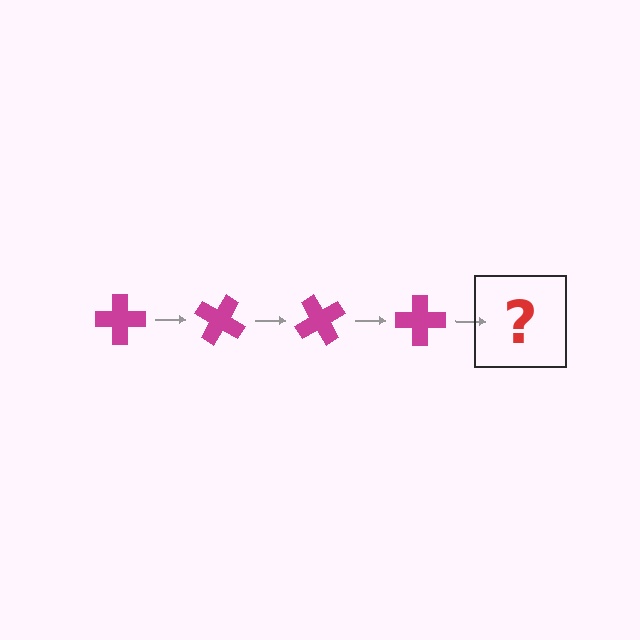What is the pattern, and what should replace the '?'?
The pattern is that the cross rotates 30 degrees each step. The '?' should be a magenta cross rotated 120 degrees.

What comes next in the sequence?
The next element should be a magenta cross rotated 120 degrees.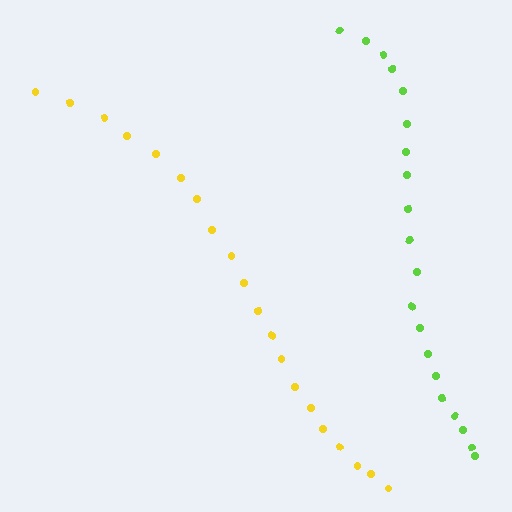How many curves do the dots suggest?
There are 2 distinct paths.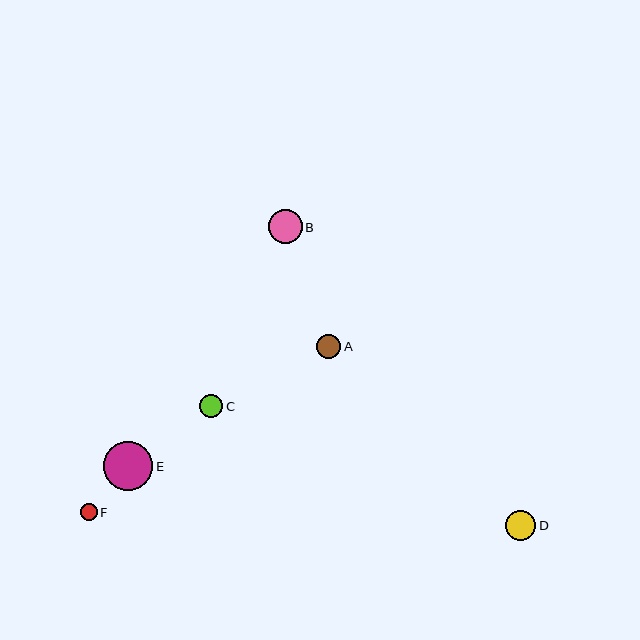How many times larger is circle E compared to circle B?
Circle E is approximately 1.5 times the size of circle B.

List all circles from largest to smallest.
From largest to smallest: E, B, D, A, C, F.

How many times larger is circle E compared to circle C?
Circle E is approximately 2.2 times the size of circle C.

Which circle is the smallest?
Circle F is the smallest with a size of approximately 17 pixels.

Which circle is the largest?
Circle E is the largest with a size of approximately 50 pixels.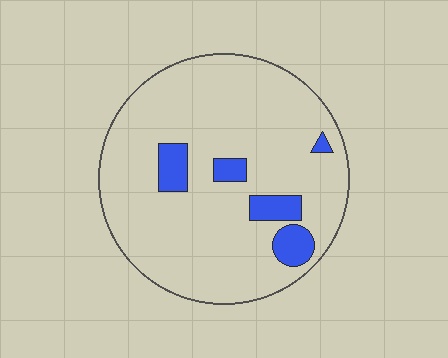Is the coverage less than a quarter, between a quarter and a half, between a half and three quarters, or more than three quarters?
Less than a quarter.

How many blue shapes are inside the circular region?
5.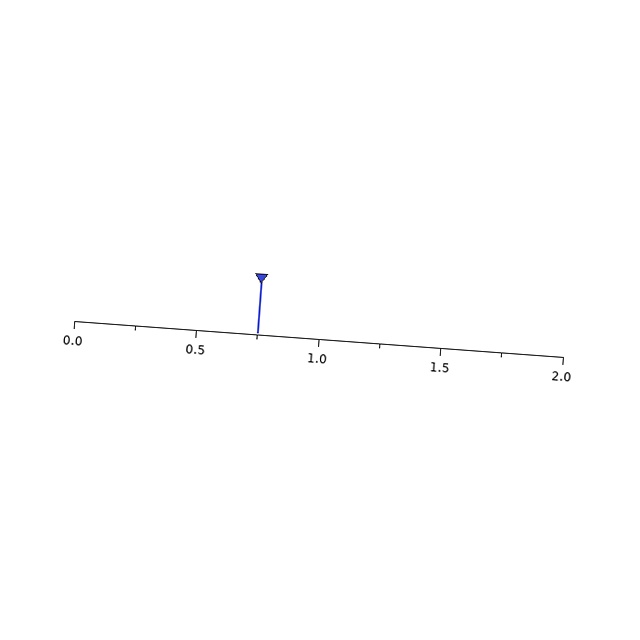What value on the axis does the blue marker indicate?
The marker indicates approximately 0.75.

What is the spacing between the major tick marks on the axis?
The major ticks are spaced 0.5 apart.